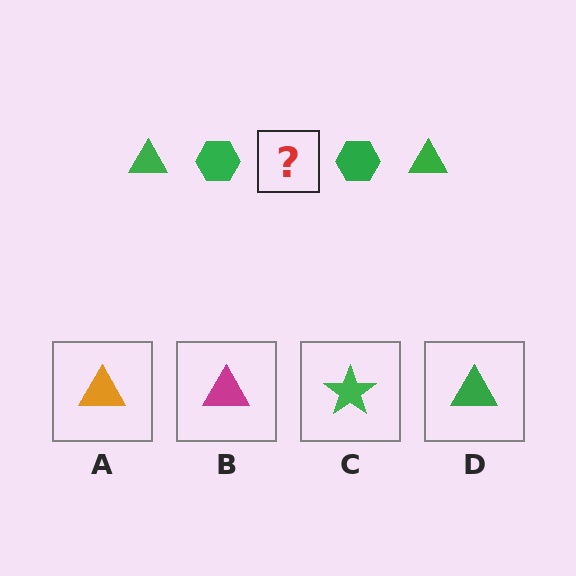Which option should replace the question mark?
Option D.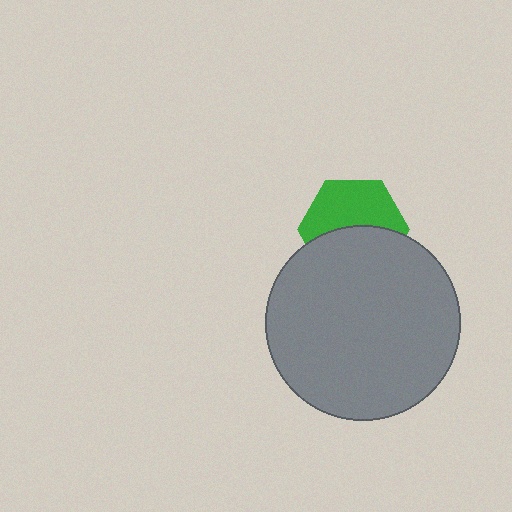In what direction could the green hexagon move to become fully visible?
The green hexagon could move up. That would shift it out from behind the gray circle entirely.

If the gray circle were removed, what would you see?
You would see the complete green hexagon.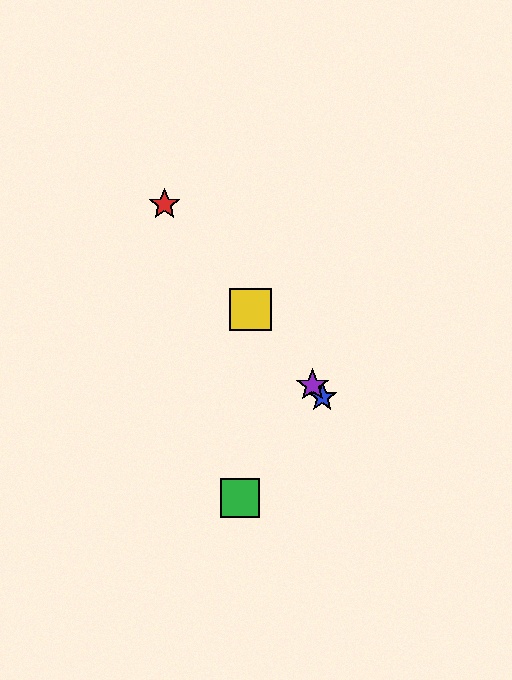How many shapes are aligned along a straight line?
4 shapes (the red star, the blue star, the yellow square, the purple star) are aligned along a straight line.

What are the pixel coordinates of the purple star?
The purple star is at (313, 385).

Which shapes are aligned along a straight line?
The red star, the blue star, the yellow square, the purple star are aligned along a straight line.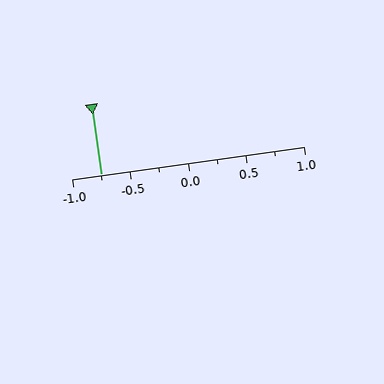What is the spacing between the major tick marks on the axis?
The major ticks are spaced 0.5 apart.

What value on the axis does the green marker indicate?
The marker indicates approximately -0.75.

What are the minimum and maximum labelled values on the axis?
The axis runs from -1.0 to 1.0.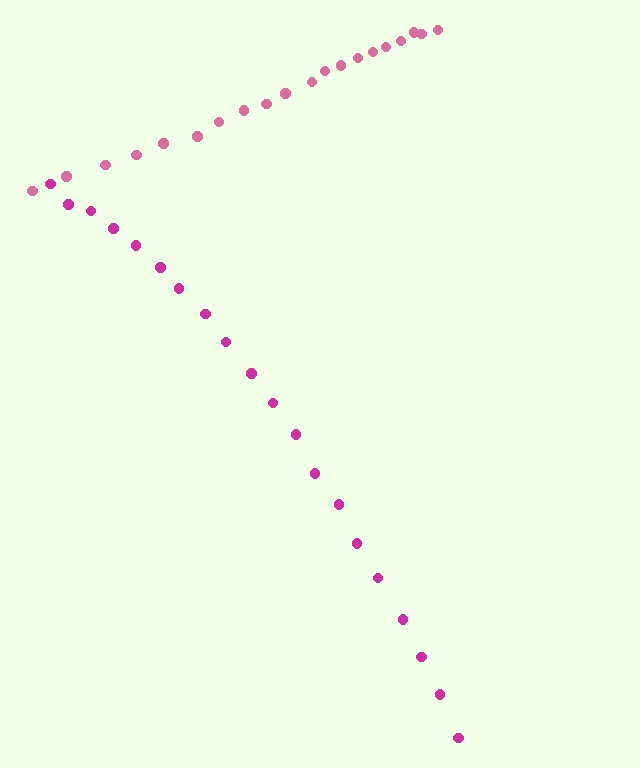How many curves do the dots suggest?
There are 2 distinct paths.